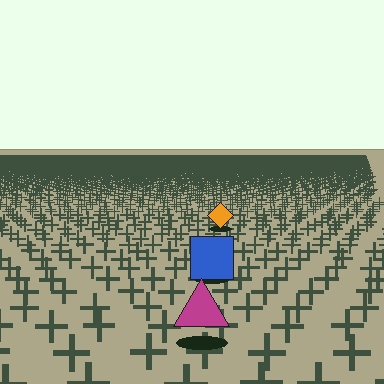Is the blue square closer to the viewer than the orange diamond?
Yes. The blue square is closer — you can tell from the texture gradient: the ground texture is coarser near it.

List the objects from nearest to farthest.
From nearest to farthest: the magenta triangle, the blue square, the orange diamond.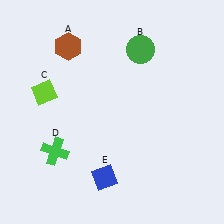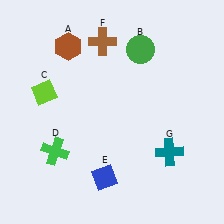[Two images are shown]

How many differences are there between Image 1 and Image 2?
There are 2 differences between the two images.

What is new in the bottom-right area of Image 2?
A teal cross (G) was added in the bottom-right area of Image 2.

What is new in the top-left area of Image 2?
A brown cross (F) was added in the top-left area of Image 2.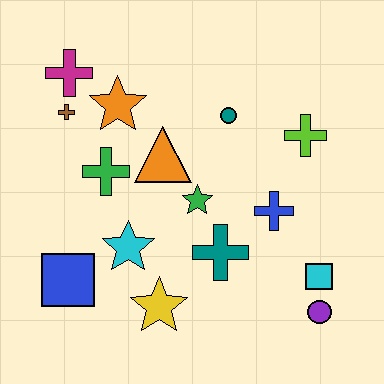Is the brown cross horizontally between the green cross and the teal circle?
No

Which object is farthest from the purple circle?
The magenta cross is farthest from the purple circle.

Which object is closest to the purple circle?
The cyan square is closest to the purple circle.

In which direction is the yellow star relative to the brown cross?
The yellow star is below the brown cross.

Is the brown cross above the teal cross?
Yes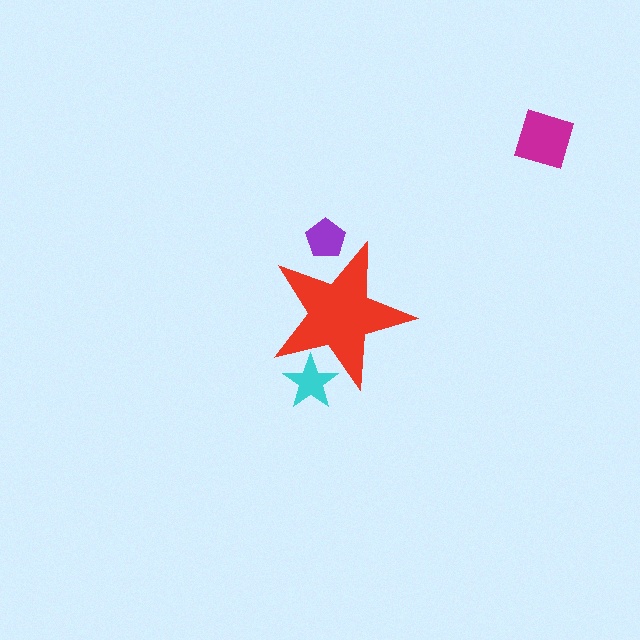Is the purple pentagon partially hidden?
Yes, the purple pentagon is partially hidden behind the red star.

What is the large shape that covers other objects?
A red star.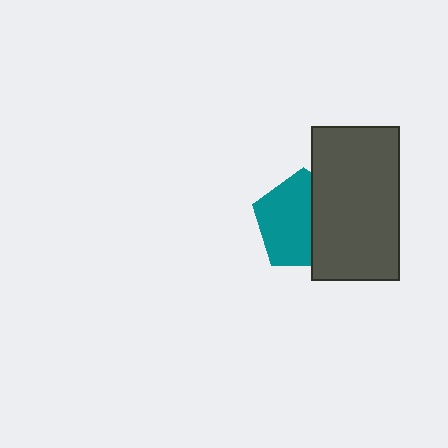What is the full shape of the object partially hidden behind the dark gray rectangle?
The partially hidden object is a teal pentagon.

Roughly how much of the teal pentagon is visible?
About half of it is visible (roughly 61%).